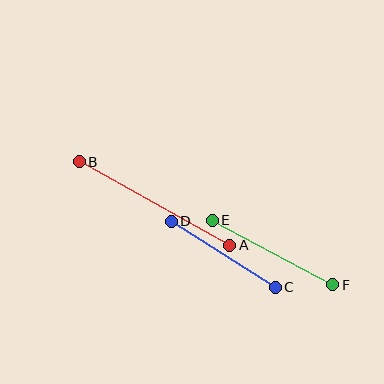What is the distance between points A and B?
The distance is approximately 172 pixels.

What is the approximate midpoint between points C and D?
The midpoint is at approximately (223, 254) pixels.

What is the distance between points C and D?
The distance is approximately 123 pixels.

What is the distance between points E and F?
The distance is approximately 136 pixels.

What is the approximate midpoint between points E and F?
The midpoint is at approximately (272, 253) pixels.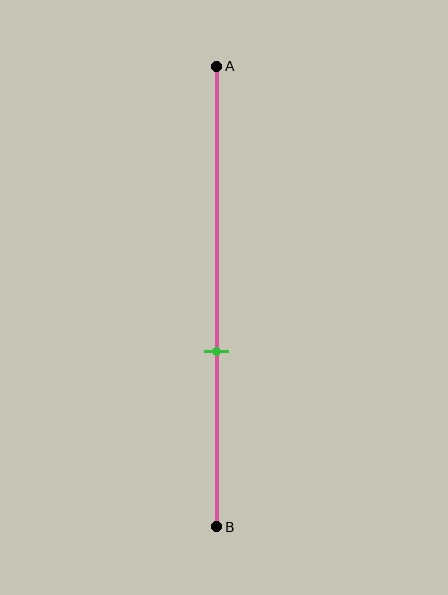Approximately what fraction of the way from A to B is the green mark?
The green mark is approximately 60% of the way from A to B.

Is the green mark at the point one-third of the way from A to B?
No, the mark is at about 60% from A, not at the 33% one-third point.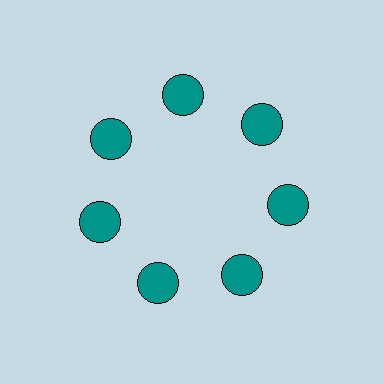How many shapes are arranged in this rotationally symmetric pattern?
There are 7 shapes, arranged in 7 groups of 1.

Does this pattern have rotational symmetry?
Yes, this pattern has 7-fold rotational symmetry. It looks the same after rotating 51 degrees around the center.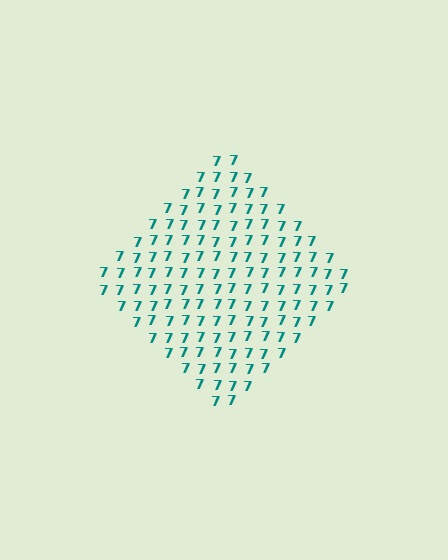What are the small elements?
The small elements are digit 7's.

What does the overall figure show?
The overall figure shows a diamond.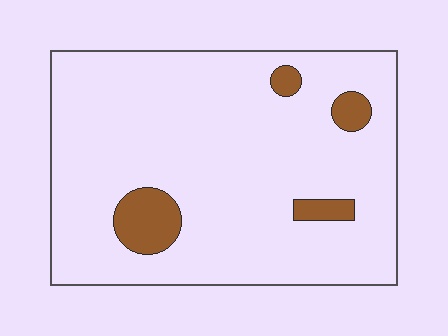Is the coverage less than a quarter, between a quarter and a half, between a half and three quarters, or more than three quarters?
Less than a quarter.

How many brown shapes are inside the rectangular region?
4.